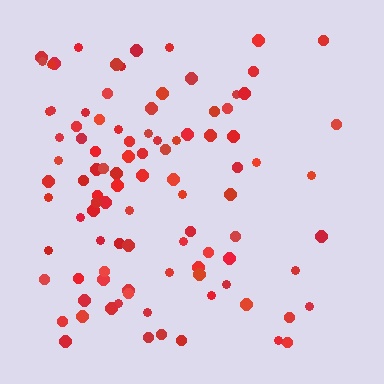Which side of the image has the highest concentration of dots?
The left.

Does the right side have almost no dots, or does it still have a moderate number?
Still a moderate number, just noticeably fewer than the left.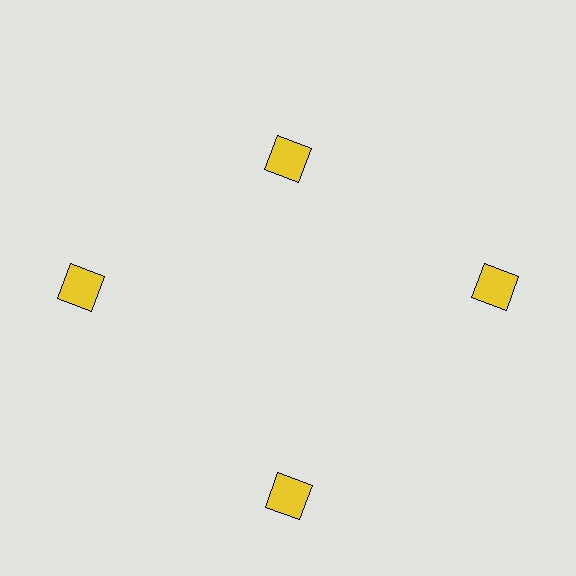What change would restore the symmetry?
The symmetry would be restored by moving it outward, back onto the ring so that all 4 squares sit at equal angles and equal distance from the center.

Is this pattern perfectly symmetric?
No. The 4 yellow squares are arranged in a ring, but one element near the 12 o'clock position is pulled inward toward the center, breaking the 4-fold rotational symmetry.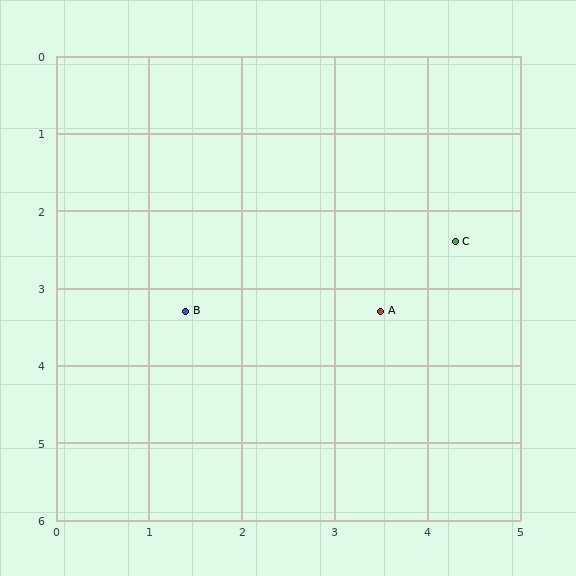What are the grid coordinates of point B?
Point B is at approximately (1.4, 3.3).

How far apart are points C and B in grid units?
Points C and B are about 3.0 grid units apart.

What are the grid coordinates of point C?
Point C is at approximately (4.3, 2.4).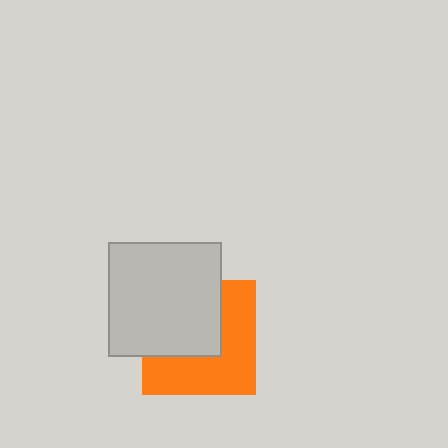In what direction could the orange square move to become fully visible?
The orange square could move toward the lower-right. That would shift it out from behind the light gray square entirely.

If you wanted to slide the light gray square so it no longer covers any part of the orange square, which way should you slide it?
Slide it toward the upper-left — that is the most direct way to separate the two shapes.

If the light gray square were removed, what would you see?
You would see the complete orange square.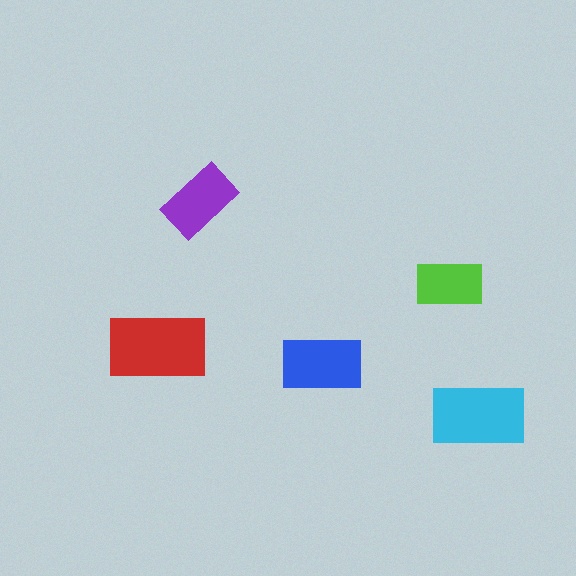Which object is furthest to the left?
The red rectangle is leftmost.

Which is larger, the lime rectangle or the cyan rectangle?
The cyan one.